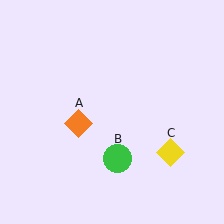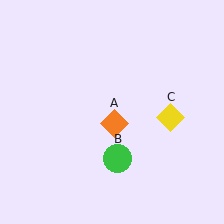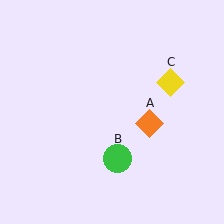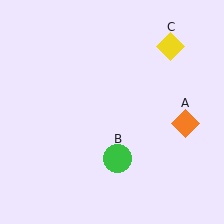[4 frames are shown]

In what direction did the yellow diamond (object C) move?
The yellow diamond (object C) moved up.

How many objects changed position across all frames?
2 objects changed position: orange diamond (object A), yellow diamond (object C).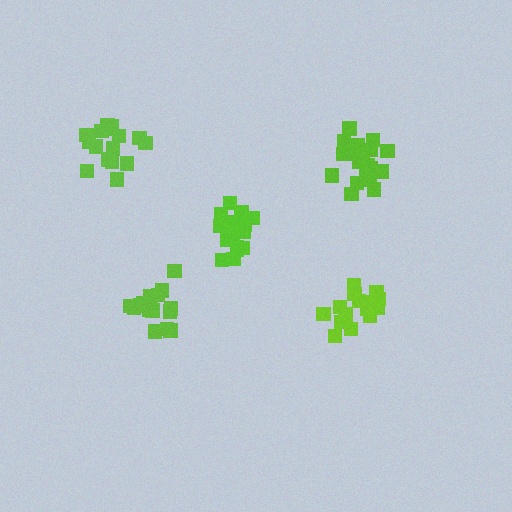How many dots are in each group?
Group 1: 21 dots, Group 2: 17 dots, Group 3: 17 dots, Group 4: 15 dots, Group 5: 17 dots (87 total).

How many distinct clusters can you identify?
There are 5 distinct clusters.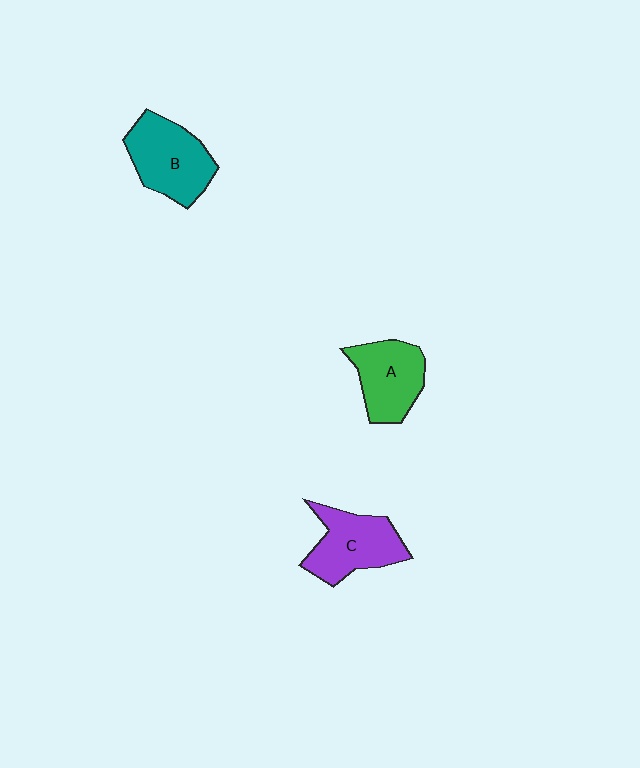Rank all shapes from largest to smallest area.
From largest to smallest: B (teal), C (purple), A (green).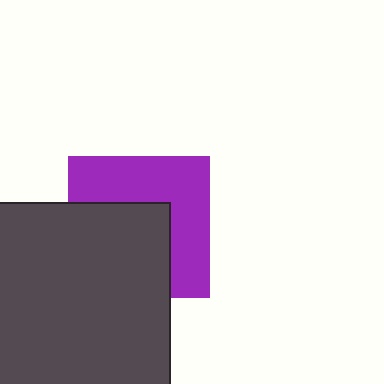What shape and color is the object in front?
The object in front is a dark gray square.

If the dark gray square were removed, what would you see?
You would see the complete purple square.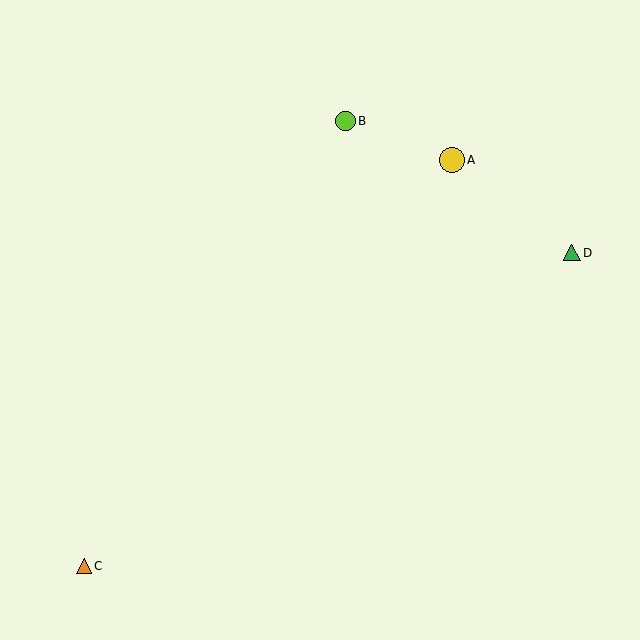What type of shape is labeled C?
Shape C is an orange triangle.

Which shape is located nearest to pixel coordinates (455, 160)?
The yellow circle (labeled A) at (452, 160) is nearest to that location.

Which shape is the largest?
The yellow circle (labeled A) is the largest.